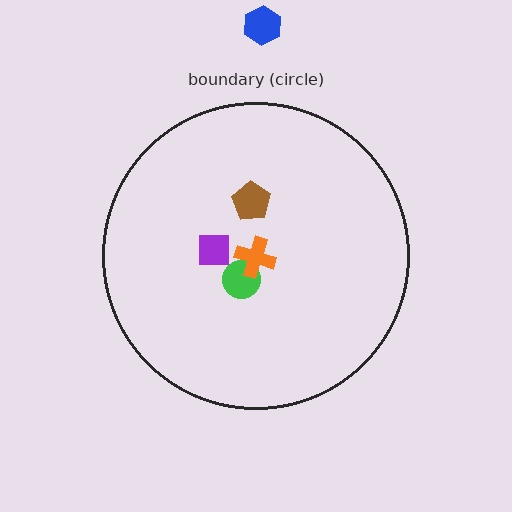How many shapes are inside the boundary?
4 inside, 1 outside.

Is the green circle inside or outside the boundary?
Inside.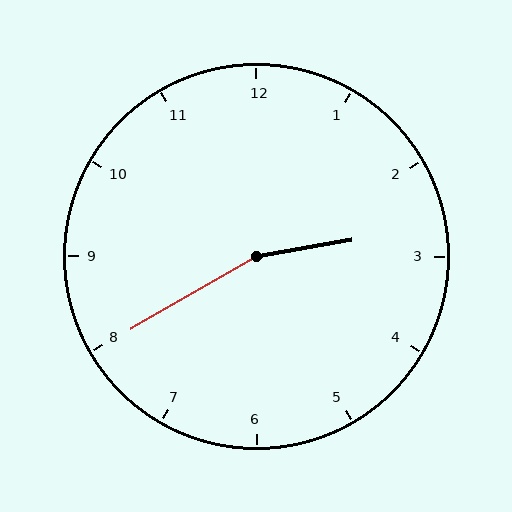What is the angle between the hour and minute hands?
Approximately 160 degrees.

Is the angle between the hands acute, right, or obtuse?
It is obtuse.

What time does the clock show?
2:40.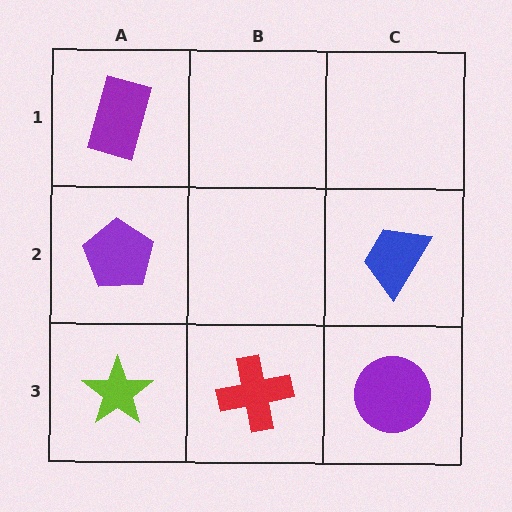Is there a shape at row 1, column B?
No, that cell is empty.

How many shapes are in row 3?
3 shapes.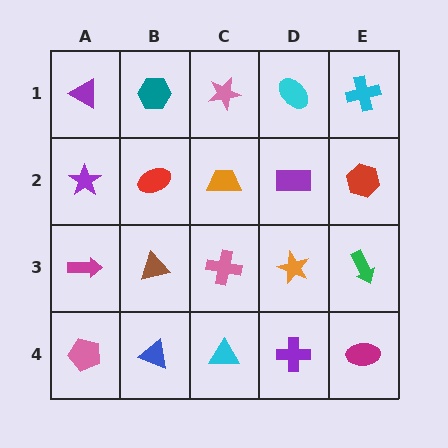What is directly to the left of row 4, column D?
A cyan triangle.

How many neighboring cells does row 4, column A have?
2.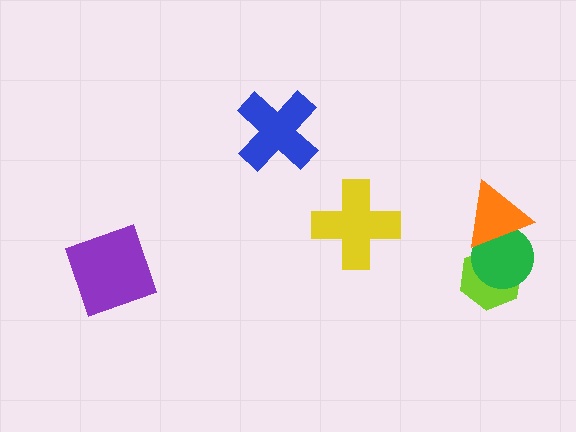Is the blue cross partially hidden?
No, no other shape covers it.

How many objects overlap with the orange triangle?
2 objects overlap with the orange triangle.